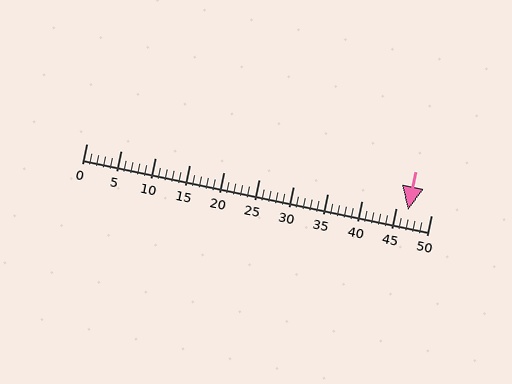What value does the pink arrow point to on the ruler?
The pink arrow points to approximately 47.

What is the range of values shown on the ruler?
The ruler shows values from 0 to 50.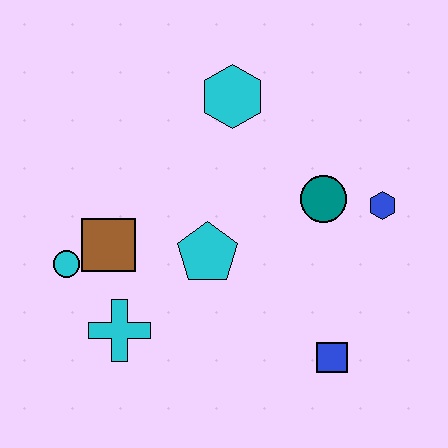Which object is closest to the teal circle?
The blue hexagon is closest to the teal circle.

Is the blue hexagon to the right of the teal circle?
Yes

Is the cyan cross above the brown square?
No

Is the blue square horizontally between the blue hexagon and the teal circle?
Yes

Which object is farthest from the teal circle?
The cyan circle is farthest from the teal circle.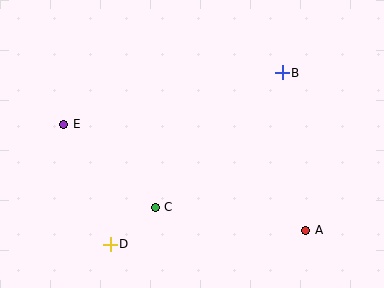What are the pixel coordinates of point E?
Point E is at (64, 124).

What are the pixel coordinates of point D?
Point D is at (110, 244).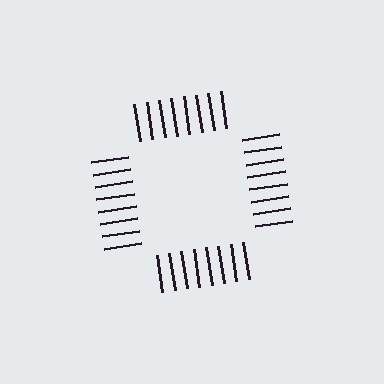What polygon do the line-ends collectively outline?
An illusory square — the line segments terminate on its edges but no continuous stroke is drawn.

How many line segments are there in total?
32 — 8 along each of the 4 edges.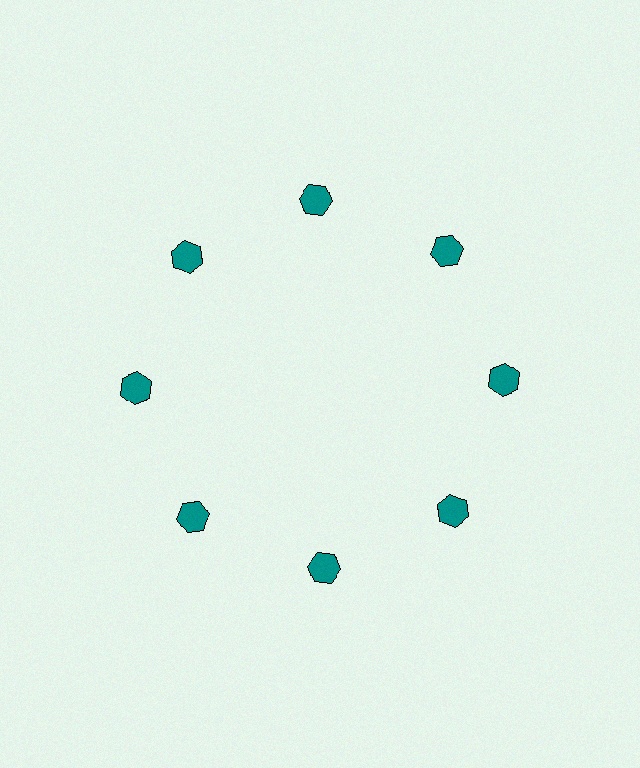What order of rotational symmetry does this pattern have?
This pattern has 8-fold rotational symmetry.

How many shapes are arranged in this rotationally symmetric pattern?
There are 8 shapes, arranged in 8 groups of 1.